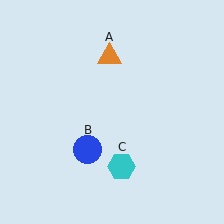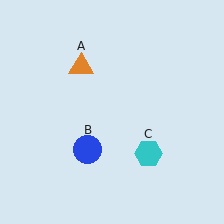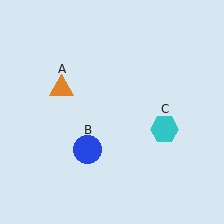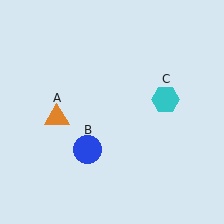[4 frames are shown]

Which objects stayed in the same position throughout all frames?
Blue circle (object B) remained stationary.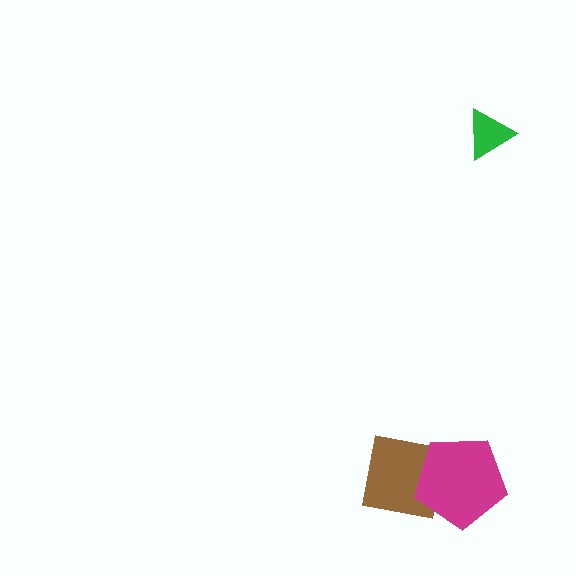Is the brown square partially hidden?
Yes, it is partially covered by another shape.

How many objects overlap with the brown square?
1 object overlaps with the brown square.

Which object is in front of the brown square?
The magenta pentagon is in front of the brown square.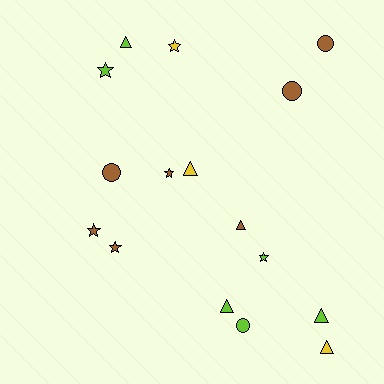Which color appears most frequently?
Brown, with 7 objects.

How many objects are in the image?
There are 16 objects.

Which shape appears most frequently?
Triangle, with 6 objects.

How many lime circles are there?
There is 1 lime circle.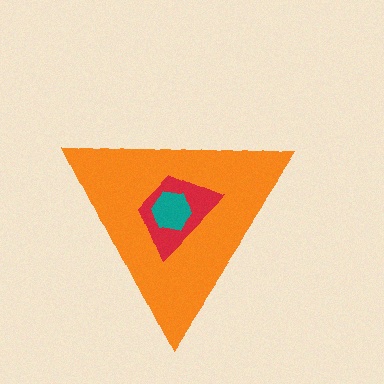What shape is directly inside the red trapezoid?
The teal hexagon.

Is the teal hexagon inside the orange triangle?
Yes.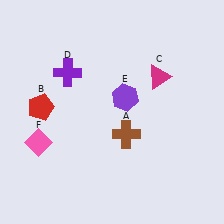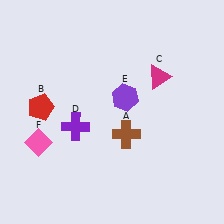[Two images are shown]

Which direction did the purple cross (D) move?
The purple cross (D) moved down.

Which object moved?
The purple cross (D) moved down.